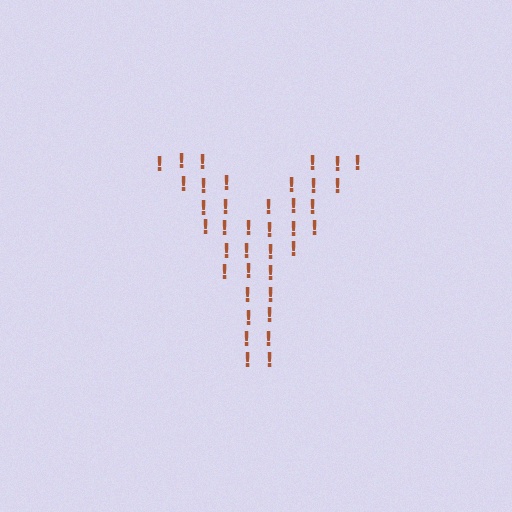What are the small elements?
The small elements are exclamation marks.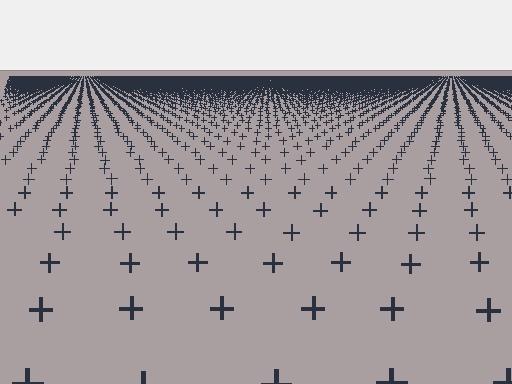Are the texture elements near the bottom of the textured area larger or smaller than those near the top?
Larger. Near the bottom, elements are closer to the viewer and appear at a bigger on-screen size.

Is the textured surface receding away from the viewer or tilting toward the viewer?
The surface is receding away from the viewer. Texture elements get smaller and denser toward the top.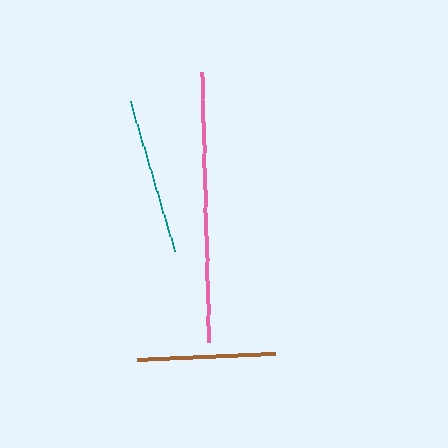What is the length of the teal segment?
The teal segment is approximately 157 pixels long.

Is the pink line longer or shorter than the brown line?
The pink line is longer than the brown line.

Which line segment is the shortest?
The brown line is the shortest at approximately 138 pixels.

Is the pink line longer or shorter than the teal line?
The pink line is longer than the teal line.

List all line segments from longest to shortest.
From longest to shortest: pink, teal, brown.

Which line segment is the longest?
The pink line is the longest at approximately 270 pixels.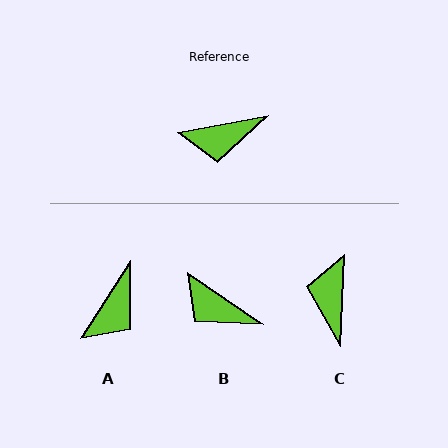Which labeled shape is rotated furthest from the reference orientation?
C, about 103 degrees away.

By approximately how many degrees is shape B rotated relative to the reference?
Approximately 44 degrees clockwise.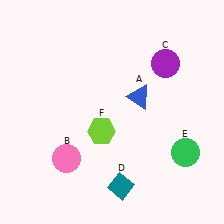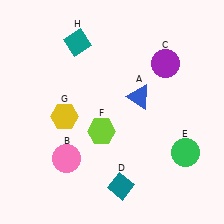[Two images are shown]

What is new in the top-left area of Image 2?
A teal diamond (H) was added in the top-left area of Image 2.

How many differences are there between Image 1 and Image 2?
There are 2 differences between the two images.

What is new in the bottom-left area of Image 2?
A yellow hexagon (G) was added in the bottom-left area of Image 2.